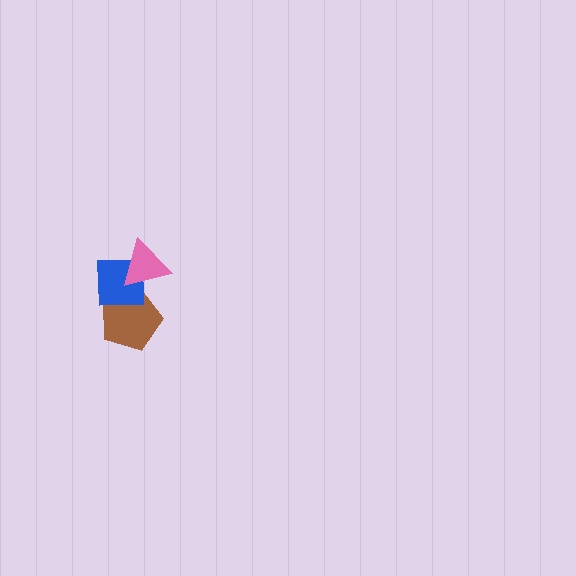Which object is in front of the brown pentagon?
The blue square is in front of the brown pentagon.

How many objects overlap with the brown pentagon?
1 object overlaps with the brown pentagon.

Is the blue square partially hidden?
Yes, it is partially covered by another shape.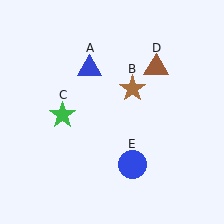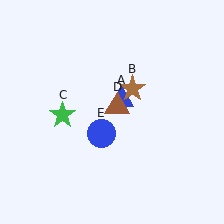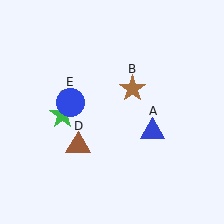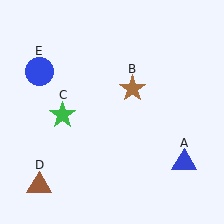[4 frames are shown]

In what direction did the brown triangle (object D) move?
The brown triangle (object D) moved down and to the left.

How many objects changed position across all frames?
3 objects changed position: blue triangle (object A), brown triangle (object D), blue circle (object E).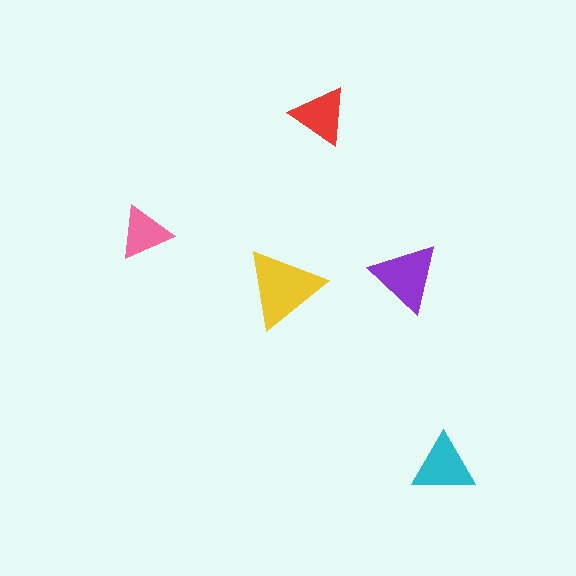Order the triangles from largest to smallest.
the yellow one, the purple one, the cyan one, the red one, the pink one.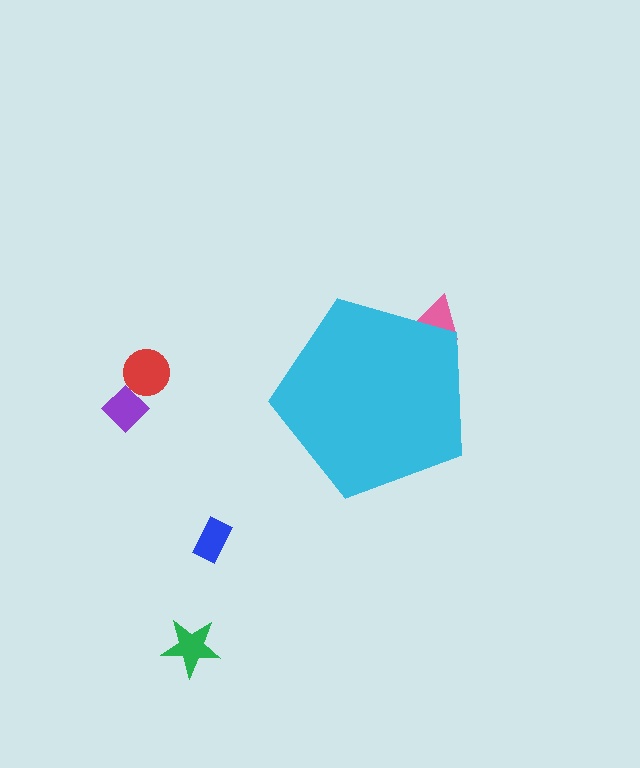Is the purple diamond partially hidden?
No, the purple diamond is fully visible.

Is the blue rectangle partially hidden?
No, the blue rectangle is fully visible.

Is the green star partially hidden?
No, the green star is fully visible.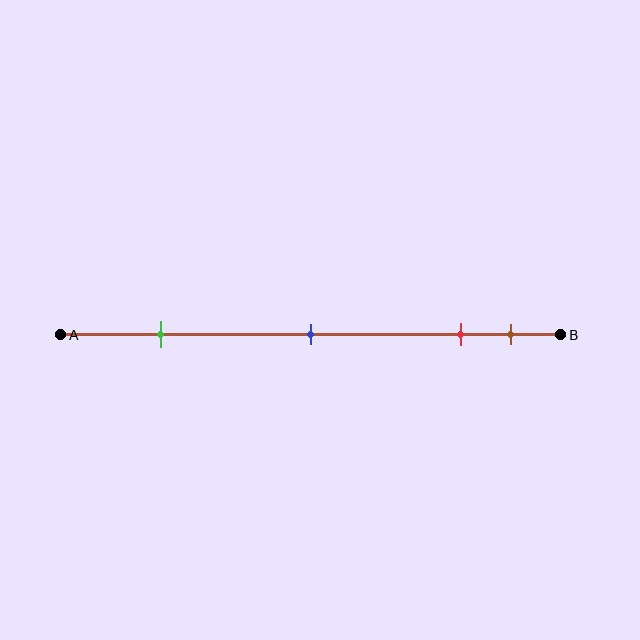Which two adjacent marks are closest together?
The red and brown marks are the closest adjacent pair.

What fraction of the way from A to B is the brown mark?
The brown mark is approximately 90% (0.9) of the way from A to B.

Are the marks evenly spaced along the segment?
No, the marks are not evenly spaced.